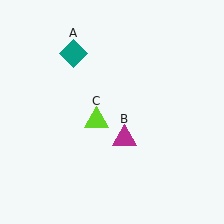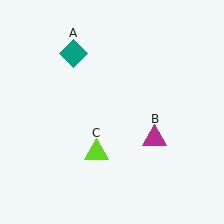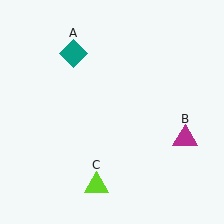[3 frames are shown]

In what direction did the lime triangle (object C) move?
The lime triangle (object C) moved down.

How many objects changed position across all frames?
2 objects changed position: magenta triangle (object B), lime triangle (object C).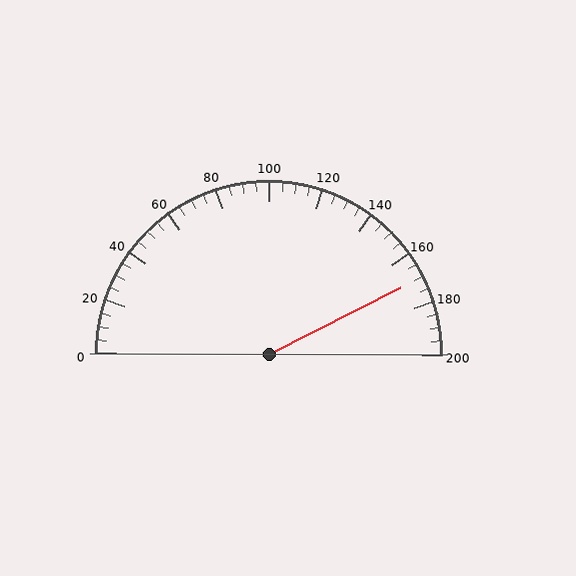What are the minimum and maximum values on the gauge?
The gauge ranges from 0 to 200.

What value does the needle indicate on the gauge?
The needle indicates approximately 170.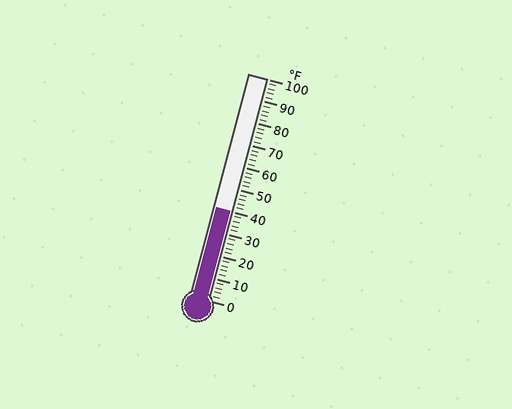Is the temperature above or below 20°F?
The temperature is above 20°F.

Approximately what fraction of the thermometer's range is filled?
The thermometer is filled to approximately 40% of its range.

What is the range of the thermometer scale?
The thermometer scale ranges from 0°F to 100°F.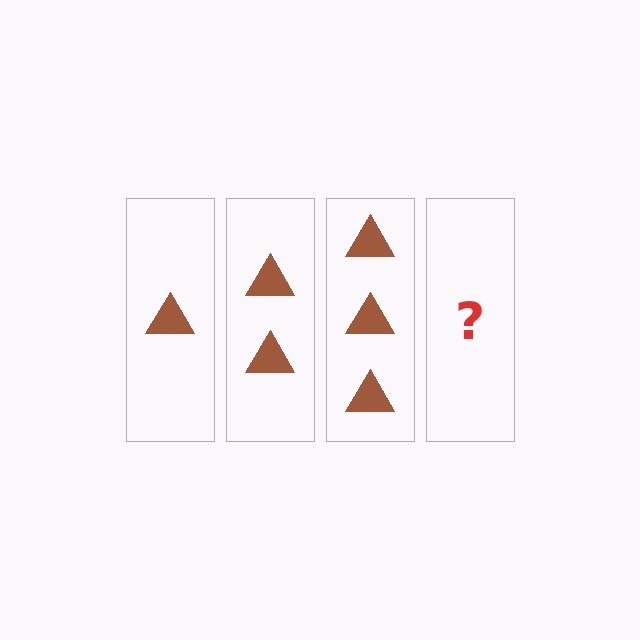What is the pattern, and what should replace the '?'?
The pattern is that each step adds one more triangle. The '?' should be 4 triangles.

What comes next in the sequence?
The next element should be 4 triangles.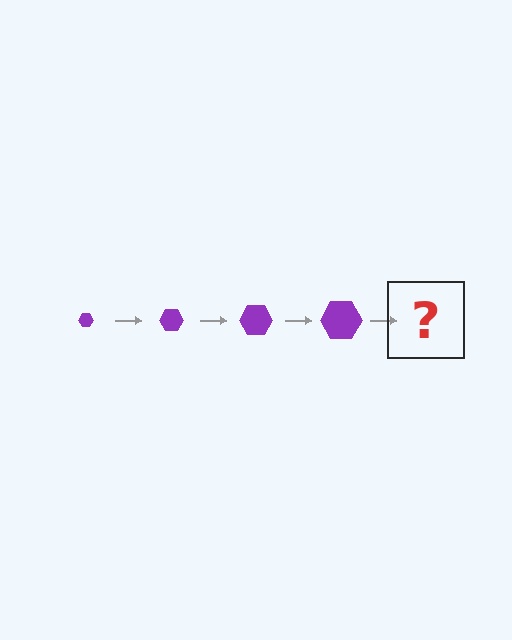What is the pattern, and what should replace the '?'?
The pattern is that the hexagon gets progressively larger each step. The '?' should be a purple hexagon, larger than the previous one.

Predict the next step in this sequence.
The next step is a purple hexagon, larger than the previous one.